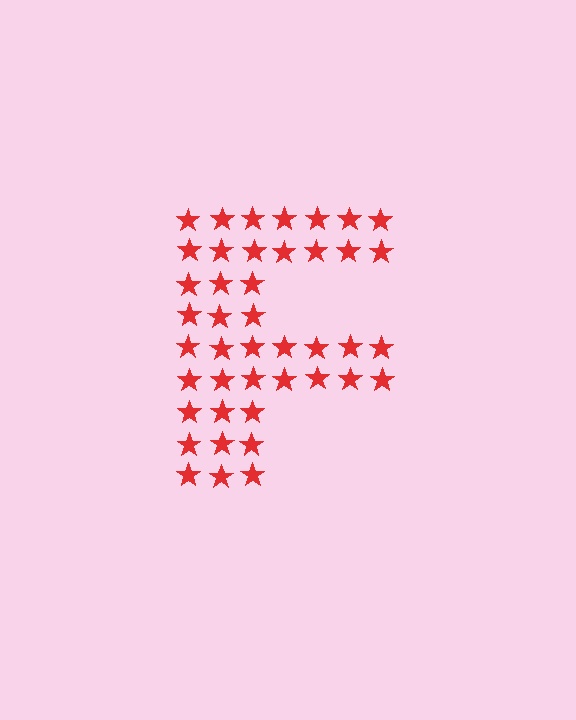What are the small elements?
The small elements are stars.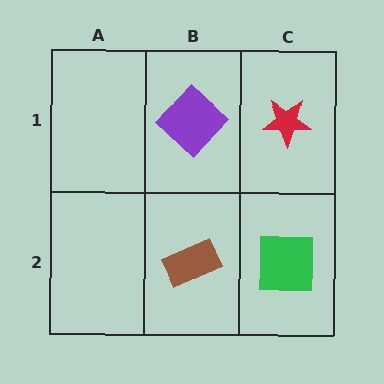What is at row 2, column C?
A green square.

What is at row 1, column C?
A red star.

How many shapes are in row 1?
2 shapes.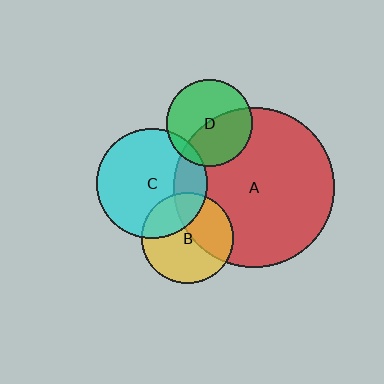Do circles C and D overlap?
Yes.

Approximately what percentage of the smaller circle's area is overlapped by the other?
Approximately 10%.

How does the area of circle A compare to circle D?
Approximately 3.5 times.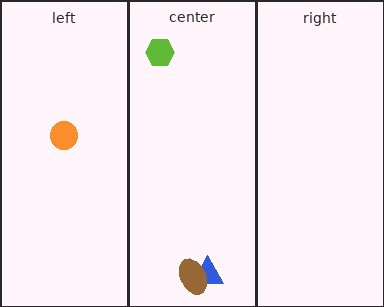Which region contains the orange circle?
The left region.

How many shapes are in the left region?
1.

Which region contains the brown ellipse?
The center region.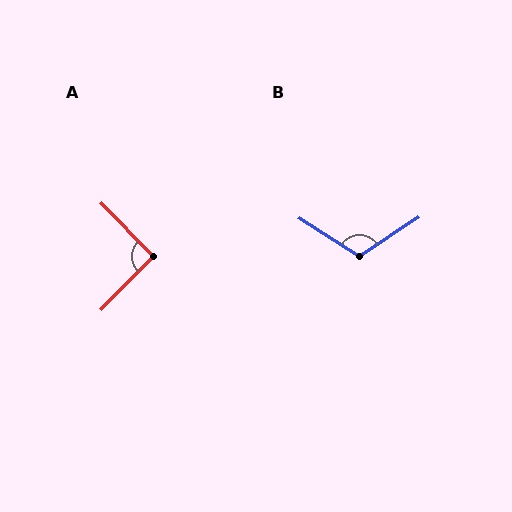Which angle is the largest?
B, at approximately 114 degrees.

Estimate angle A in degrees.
Approximately 90 degrees.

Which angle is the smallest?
A, at approximately 90 degrees.